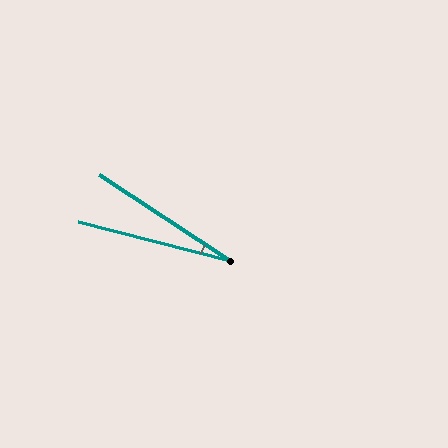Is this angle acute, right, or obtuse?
It is acute.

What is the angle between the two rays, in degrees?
Approximately 19 degrees.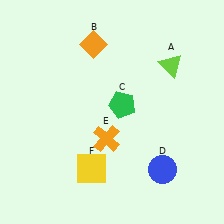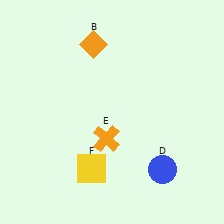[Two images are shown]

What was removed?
The green pentagon (C), the lime triangle (A) were removed in Image 2.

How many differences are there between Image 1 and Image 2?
There are 2 differences between the two images.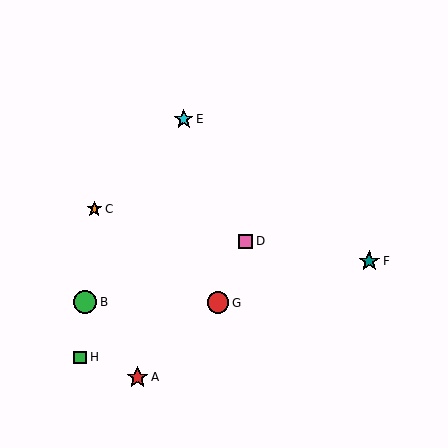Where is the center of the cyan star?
The center of the cyan star is at (184, 119).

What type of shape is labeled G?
Shape G is a red circle.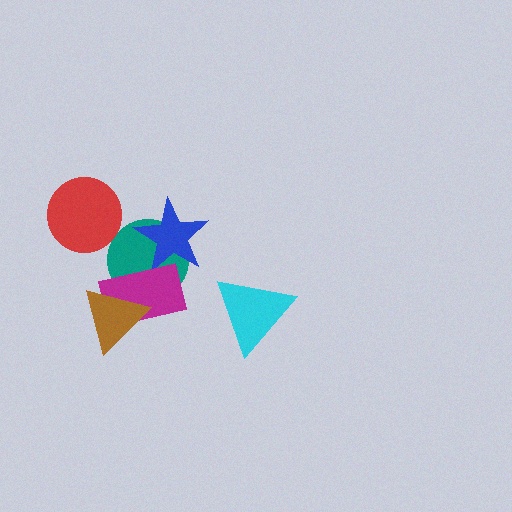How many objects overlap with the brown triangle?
2 objects overlap with the brown triangle.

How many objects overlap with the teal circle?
3 objects overlap with the teal circle.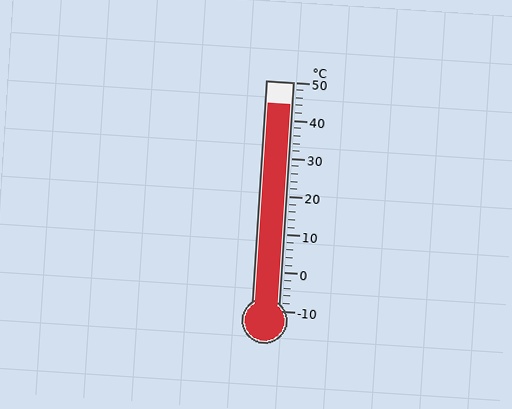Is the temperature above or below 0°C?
The temperature is above 0°C.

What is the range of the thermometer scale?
The thermometer scale ranges from -10°C to 50°C.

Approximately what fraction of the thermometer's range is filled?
The thermometer is filled to approximately 90% of its range.